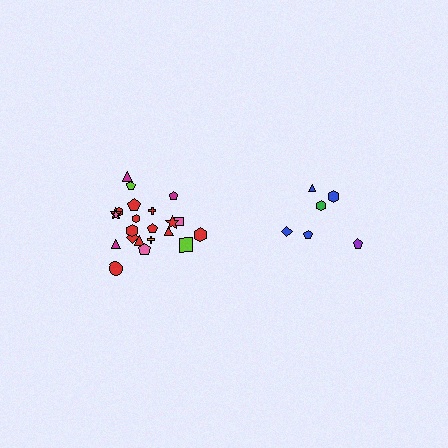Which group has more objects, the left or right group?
The left group.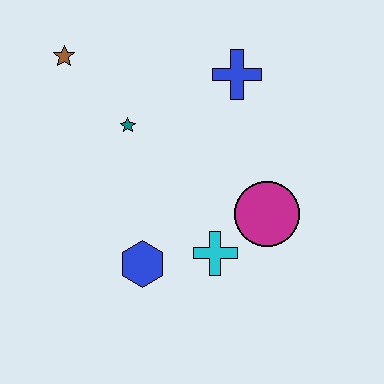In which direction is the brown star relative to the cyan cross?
The brown star is above the cyan cross.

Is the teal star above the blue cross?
No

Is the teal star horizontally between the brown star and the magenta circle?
Yes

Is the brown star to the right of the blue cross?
No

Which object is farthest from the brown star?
The magenta circle is farthest from the brown star.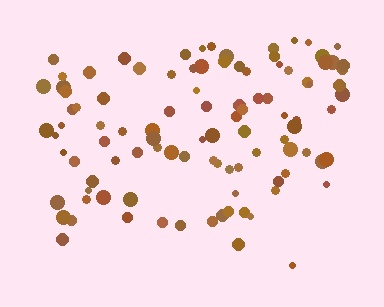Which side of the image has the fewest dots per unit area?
The bottom.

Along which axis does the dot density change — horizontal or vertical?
Vertical.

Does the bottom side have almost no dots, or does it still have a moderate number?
Still a moderate number, just noticeably fewer than the top.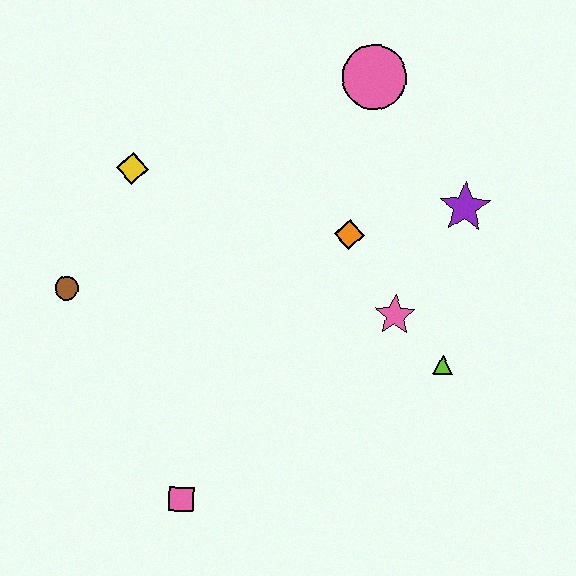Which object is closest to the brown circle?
The yellow diamond is closest to the brown circle.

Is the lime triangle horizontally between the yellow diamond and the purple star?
Yes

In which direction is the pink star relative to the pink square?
The pink star is to the right of the pink square.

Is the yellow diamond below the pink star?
No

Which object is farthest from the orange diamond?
The pink square is farthest from the orange diamond.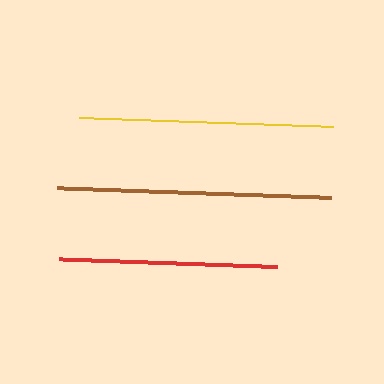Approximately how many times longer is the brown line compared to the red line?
The brown line is approximately 1.2 times the length of the red line.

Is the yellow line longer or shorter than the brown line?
The brown line is longer than the yellow line.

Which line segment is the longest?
The brown line is the longest at approximately 274 pixels.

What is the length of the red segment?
The red segment is approximately 219 pixels long.